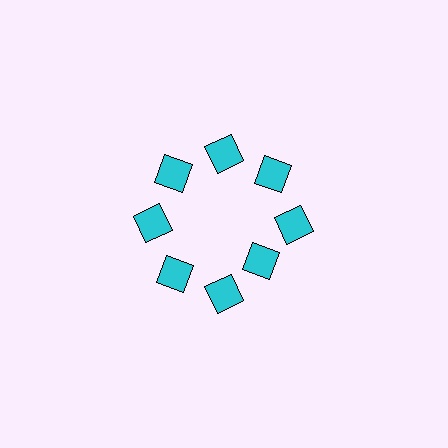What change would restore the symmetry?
The symmetry would be restored by moving it outward, back onto the ring so that all 8 squares sit at equal angles and equal distance from the center.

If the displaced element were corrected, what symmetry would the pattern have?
It would have 8-fold rotational symmetry — the pattern would map onto itself every 45 degrees.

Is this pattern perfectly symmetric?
No. The 8 cyan squares are arranged in a ring, but one element near the 4 o'clock position is pulled inward toward the center, breaking the 8-fold rotational symmetry.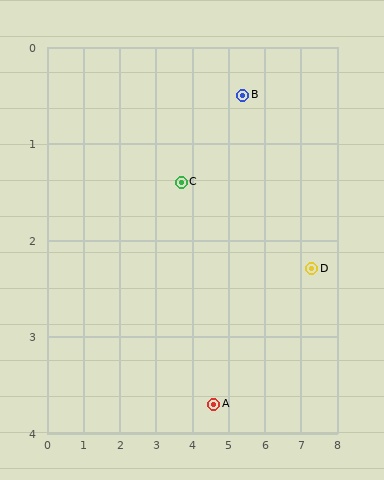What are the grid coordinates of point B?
Point B is at approximately (5.4, 0.5).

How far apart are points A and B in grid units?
Points A and B are about 3.3 grid units apart.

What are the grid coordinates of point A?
Point A is at approximately (4.6, 3.7).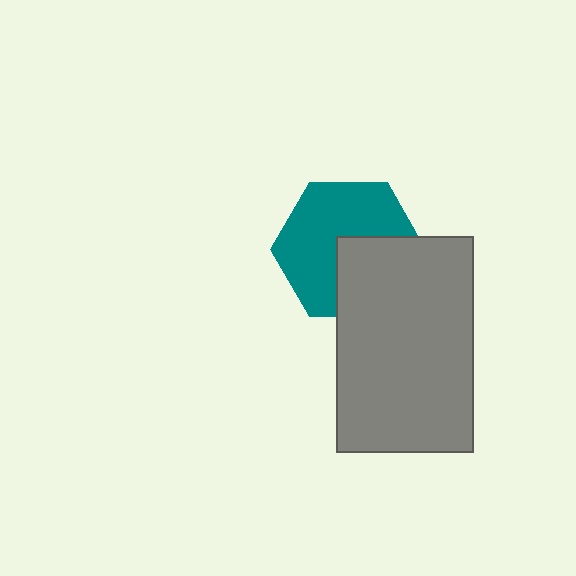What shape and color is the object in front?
The object in front is a gray rectangle.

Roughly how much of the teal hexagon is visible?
About half of it is visible (roughly 62%).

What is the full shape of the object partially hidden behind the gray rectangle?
The partially hidden object is a teal hexagon.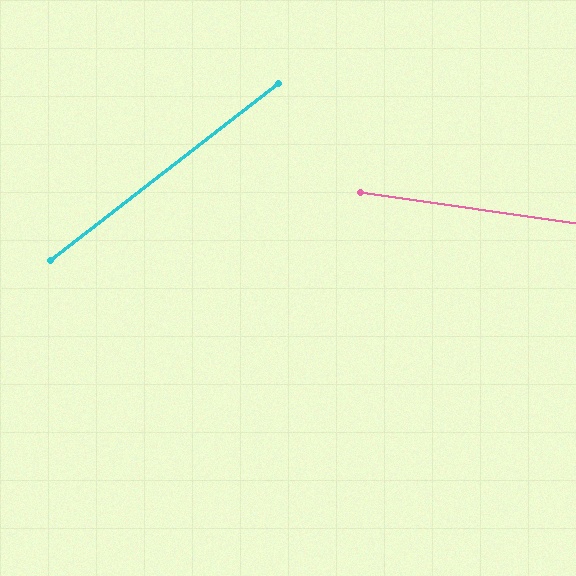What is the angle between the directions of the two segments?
Approximately 46 degrees.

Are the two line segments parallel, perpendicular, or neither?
Neither parallel nor perpendicular — they differ by about 46°.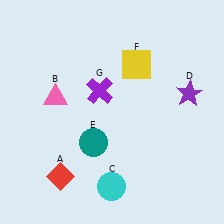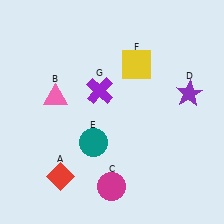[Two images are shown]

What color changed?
The circle (C) changed from cyan in Image 1 to magenta in Image 2.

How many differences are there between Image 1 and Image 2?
There is 1 difference between the two images.